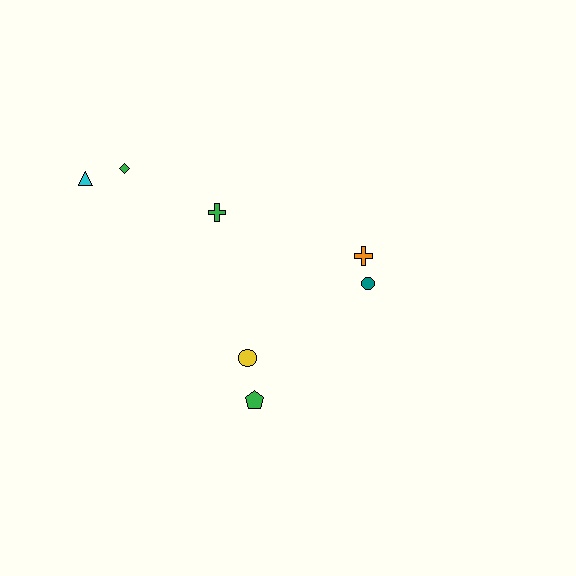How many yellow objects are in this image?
There is 1 yellow object.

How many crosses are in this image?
There are 2 crosses.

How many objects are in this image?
There are 7 objects.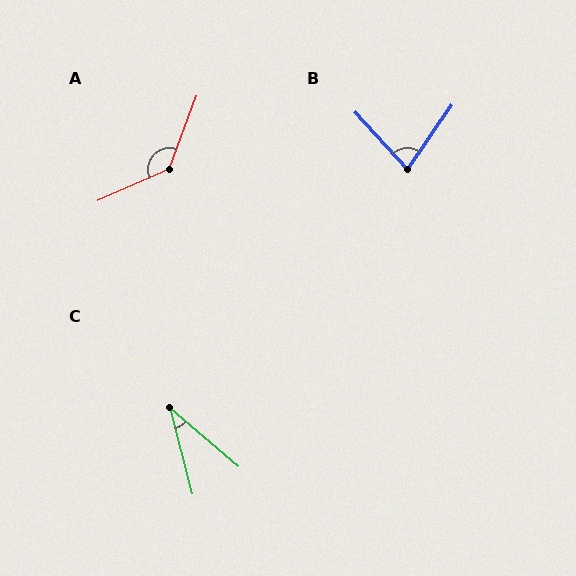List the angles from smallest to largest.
C (35°), B (77°), A (135°).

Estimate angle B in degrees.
Approximately 77 degrees.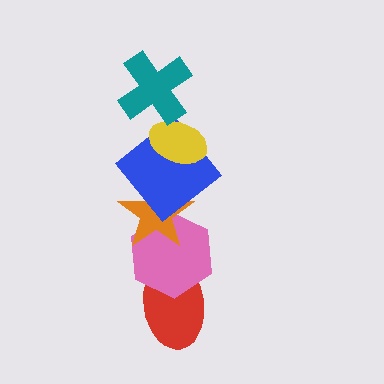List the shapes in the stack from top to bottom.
From top to bottom: the teal cross, the yellow ellipse, the blue diamond, the orange star, the pink hexagon, the red ellipse.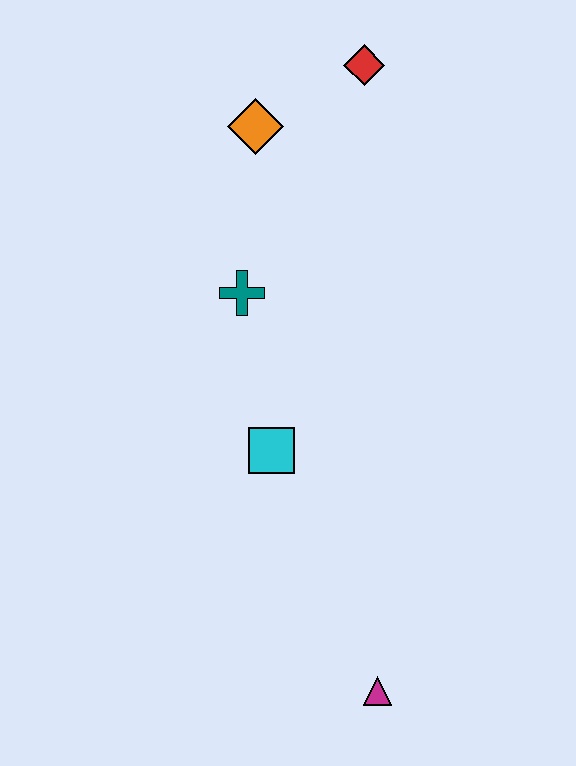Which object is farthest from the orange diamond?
The magenta triangle is farthest from the orange diamond.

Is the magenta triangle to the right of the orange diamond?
Yes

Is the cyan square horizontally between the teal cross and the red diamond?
Yes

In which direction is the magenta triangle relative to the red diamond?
The magenta triangle is below the red diamond.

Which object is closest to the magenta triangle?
The cyan square is closest to the magenta triangle.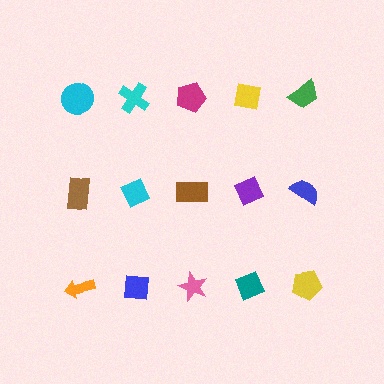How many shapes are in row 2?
5 shapes.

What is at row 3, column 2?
A blue square.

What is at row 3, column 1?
An orange arrow.